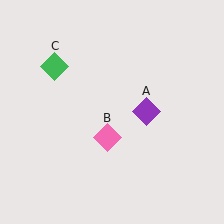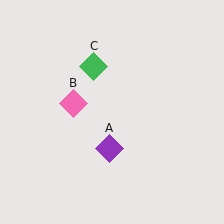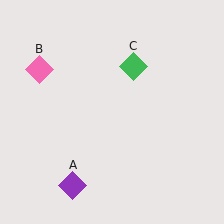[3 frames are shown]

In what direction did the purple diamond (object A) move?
The purple diamond (object A) moved down and to the left.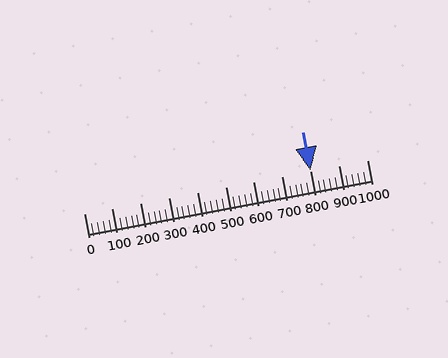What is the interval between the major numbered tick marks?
The major tick marks are spaced 100 units apart.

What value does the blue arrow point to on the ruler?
The blue arrow points to approximately 800.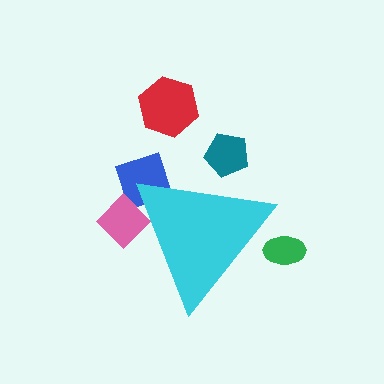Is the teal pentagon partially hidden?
Yes, the teal pentagon is partially hidden behind the cyan triangle.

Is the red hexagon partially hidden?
No, the red hexagon is fully visible.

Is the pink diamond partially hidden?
Yes, the pink diamond is partially hidden behind the cyan triangle.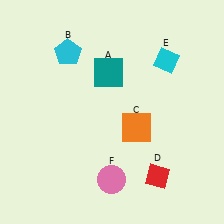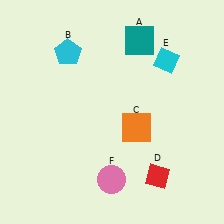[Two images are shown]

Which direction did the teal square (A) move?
The teal square (A) moved up.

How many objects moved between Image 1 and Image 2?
1 object moved between the two images.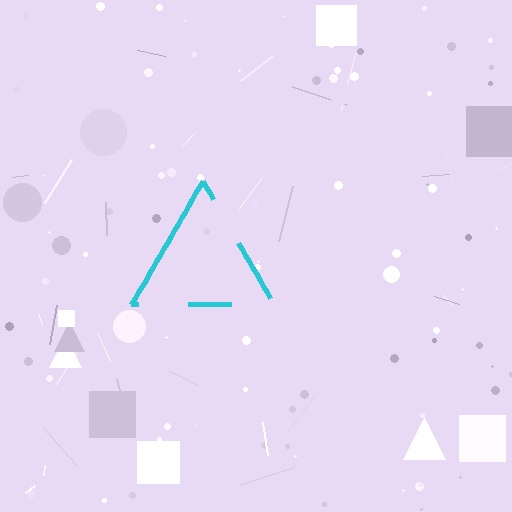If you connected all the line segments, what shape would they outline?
They would outline a triangle.